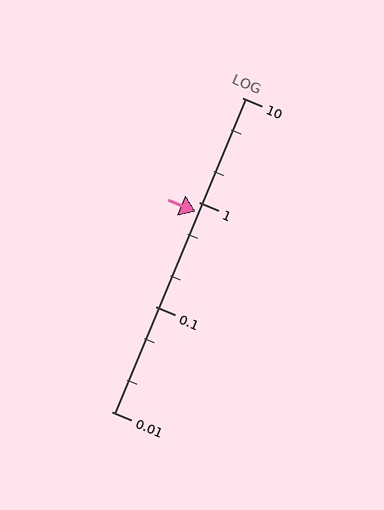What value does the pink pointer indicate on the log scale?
The pointer indicates approximately 0.81.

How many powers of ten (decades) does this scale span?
The scale spans 3 decades, from 0.01 to 10.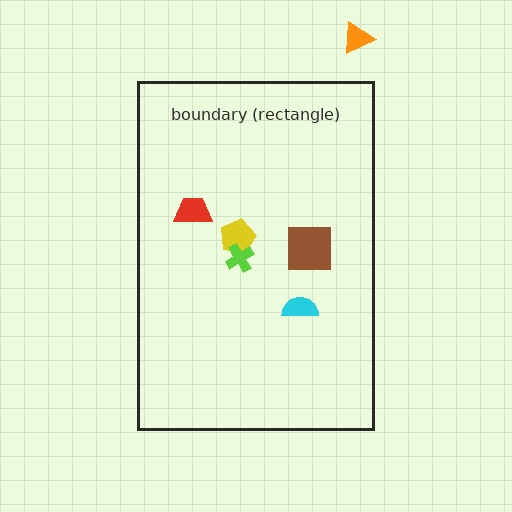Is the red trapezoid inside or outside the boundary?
Inside.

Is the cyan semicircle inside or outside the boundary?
Inside.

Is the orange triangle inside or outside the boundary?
Outside.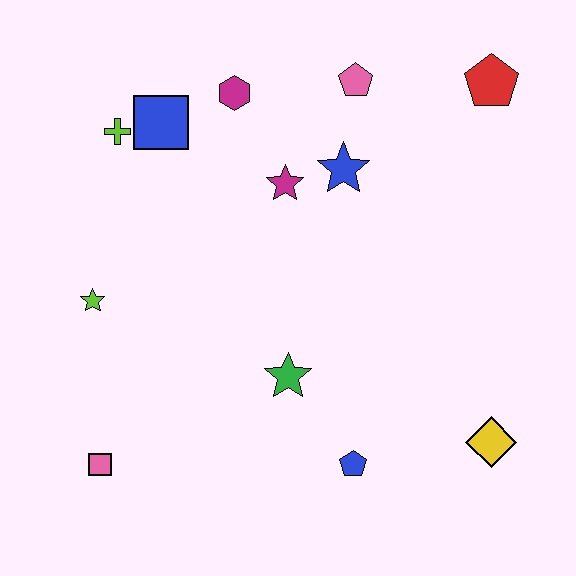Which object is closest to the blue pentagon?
The green star is closest to the blue pentagon.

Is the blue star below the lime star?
No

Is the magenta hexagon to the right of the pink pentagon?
No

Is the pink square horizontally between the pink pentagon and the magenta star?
No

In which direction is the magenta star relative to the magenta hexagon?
The magenta star is below the magenta hexagon.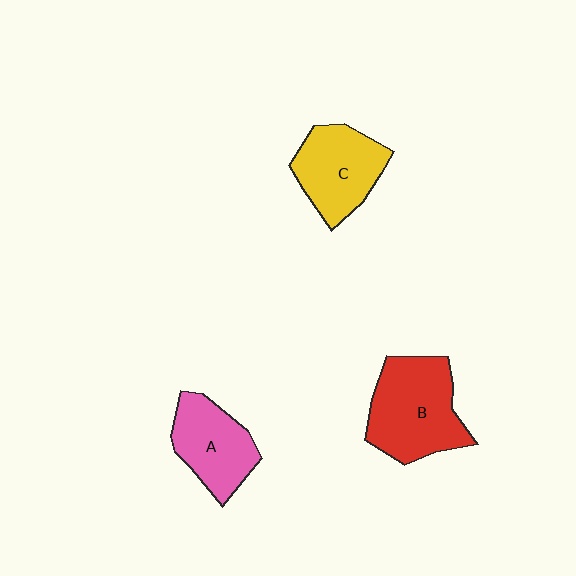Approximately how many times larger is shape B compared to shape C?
Approximately 1.2 times.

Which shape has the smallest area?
Shape A (pink).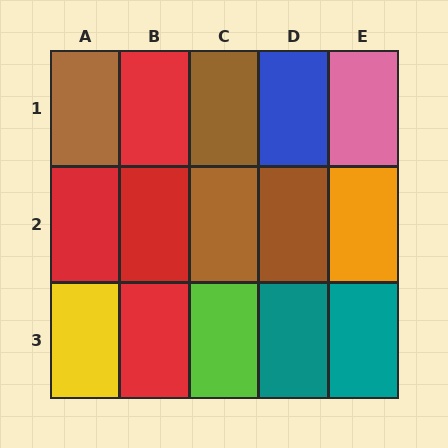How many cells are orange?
1 cell is orange.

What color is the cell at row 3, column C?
Lime.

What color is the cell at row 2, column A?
Red.